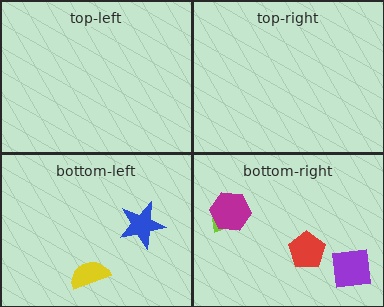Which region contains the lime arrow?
The bottom-right region.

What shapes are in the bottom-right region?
The lime arrow, the red pentagon, the purple square, the magenta hexagon.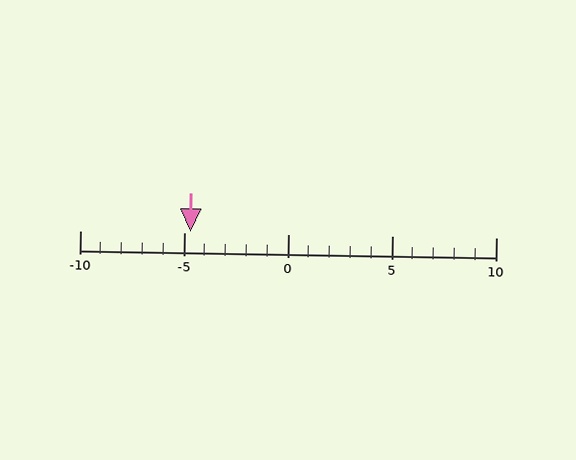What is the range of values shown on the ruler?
The ruler shows values from -10 to 10.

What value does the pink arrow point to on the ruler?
The pink arrow points to approximately -5.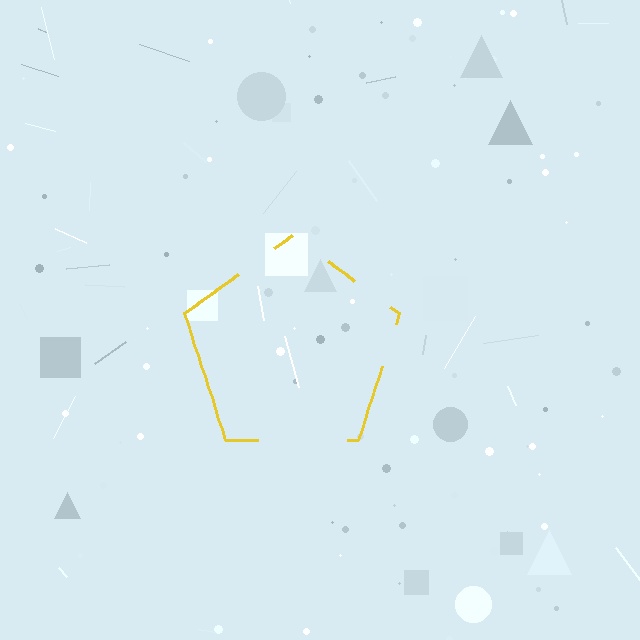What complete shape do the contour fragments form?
The contour fragments form a pentagon.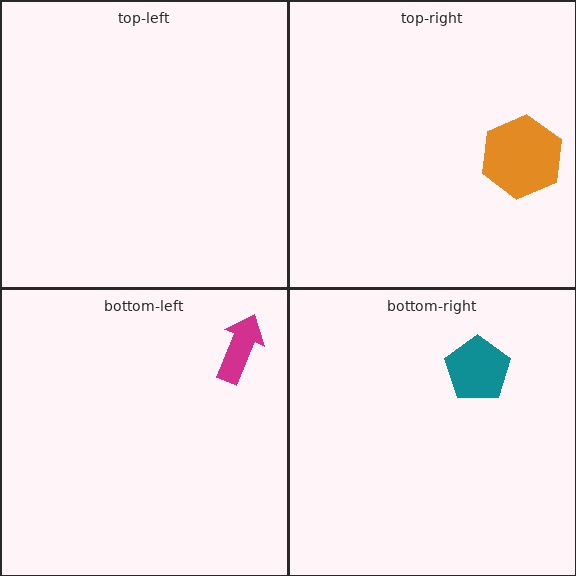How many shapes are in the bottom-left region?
1.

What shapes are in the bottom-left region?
The magenta arrow.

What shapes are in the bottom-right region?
The teal pentagon.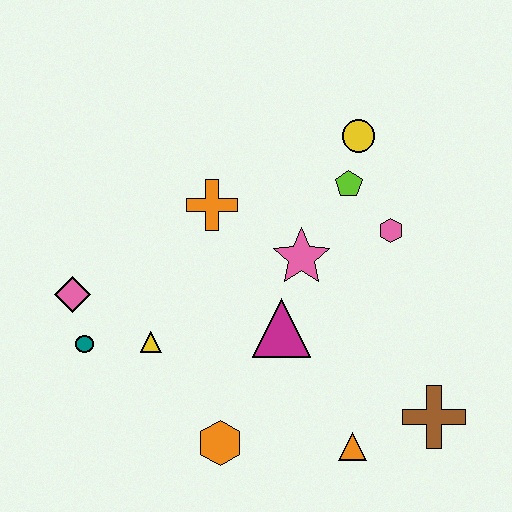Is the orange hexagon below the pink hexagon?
Yes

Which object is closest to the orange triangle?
The brown cross is closest to the orange triangle.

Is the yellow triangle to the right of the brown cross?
No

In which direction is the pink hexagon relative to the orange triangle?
The pink hexagon is above the orange triangle.